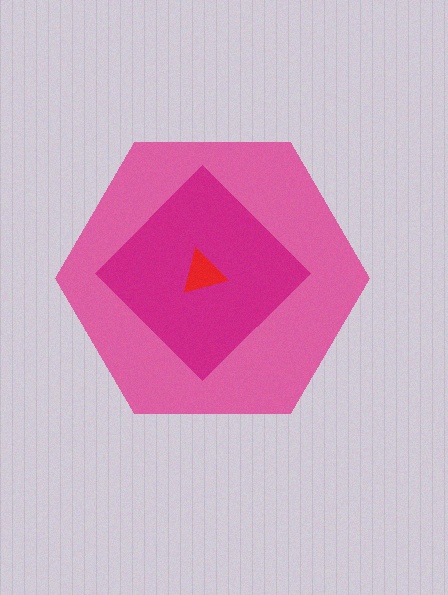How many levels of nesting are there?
3.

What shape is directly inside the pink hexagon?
The magenta diamond.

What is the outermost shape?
The pink hexagon.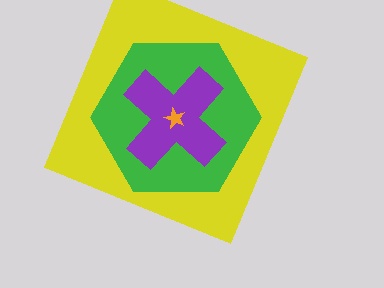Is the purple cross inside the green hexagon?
Yes.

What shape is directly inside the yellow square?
The green hexagon.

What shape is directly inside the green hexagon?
The purple cross.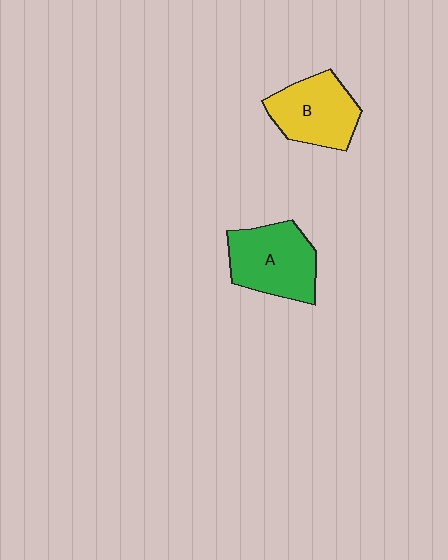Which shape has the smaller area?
Shape B (yellow).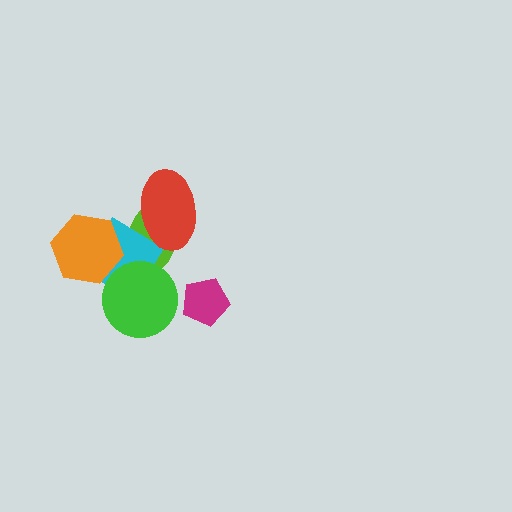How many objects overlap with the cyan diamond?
3 objects overlap with the cyan diamond.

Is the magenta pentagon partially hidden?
No, no other shape covers it.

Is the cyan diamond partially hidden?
Yes, it is partially covered by another shape.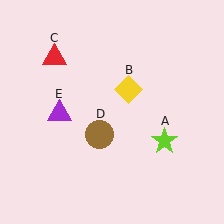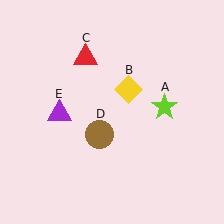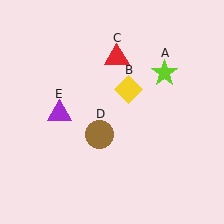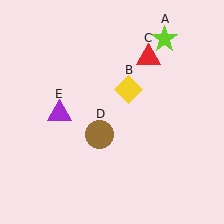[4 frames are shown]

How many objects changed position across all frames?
2 objects changed position: lime star (object A), red triangle (object C).